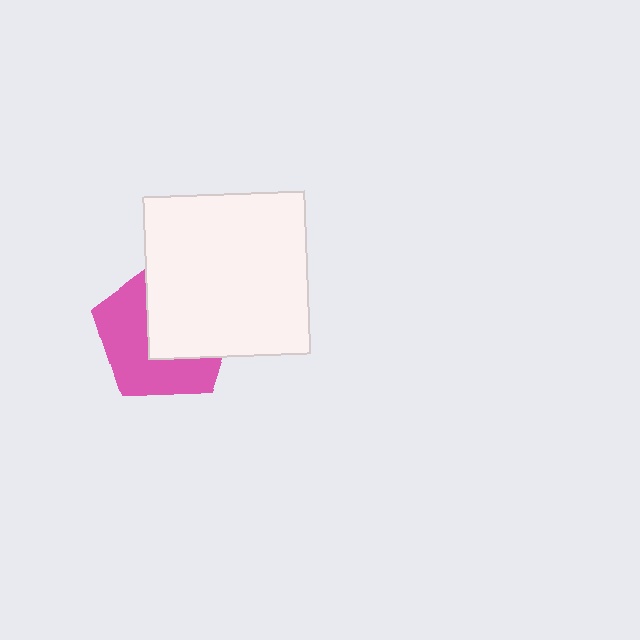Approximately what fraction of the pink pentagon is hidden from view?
Roughly 49% of the pink pentagon is hidden behind the white square.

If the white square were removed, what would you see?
You would see the complete pink pentagon.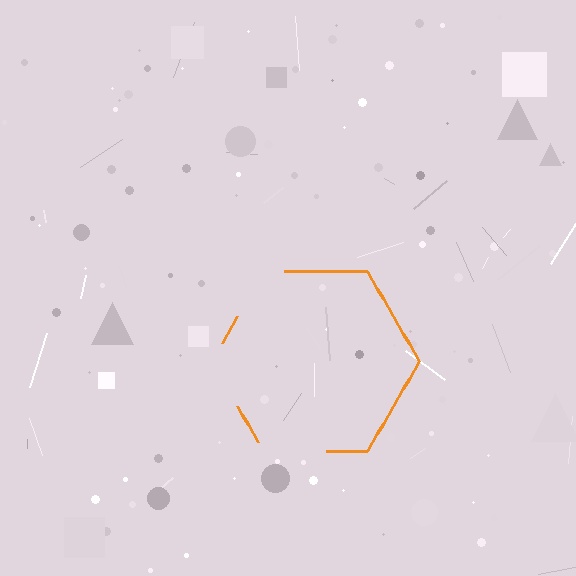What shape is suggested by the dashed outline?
The dashed outline suggests a hexagon.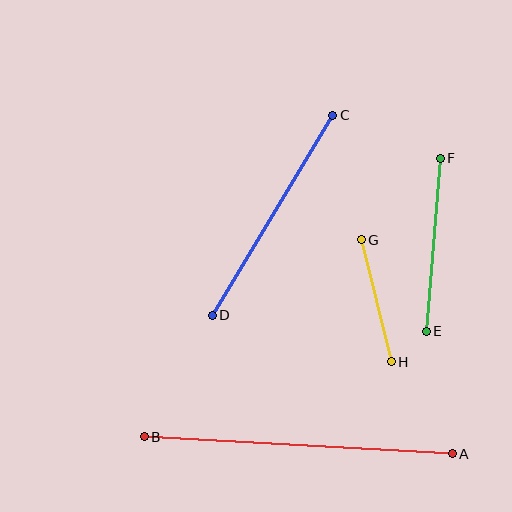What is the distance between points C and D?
The distance is approximately 233 pixels.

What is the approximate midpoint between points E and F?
The midpoint is at approximately (433, 245) pixels.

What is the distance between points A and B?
The distance is approximately 309 pixels.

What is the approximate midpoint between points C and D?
The midpoint is at approximately (272, 215) pixels.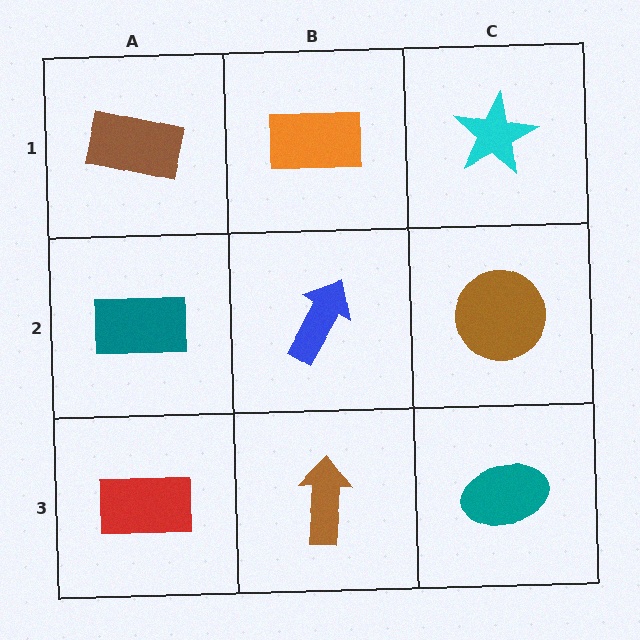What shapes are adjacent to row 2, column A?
A brown rectangle (row 1, column A), a red rectangle (row 3, column A), a blue arrow (row 2, column B).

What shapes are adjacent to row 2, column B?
An orange rectangle (row 1, column B), a brown arrow (row 3, column B), a teal rectangle (row 2, column A), a brown circle (row 2, column C).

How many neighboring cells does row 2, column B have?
4.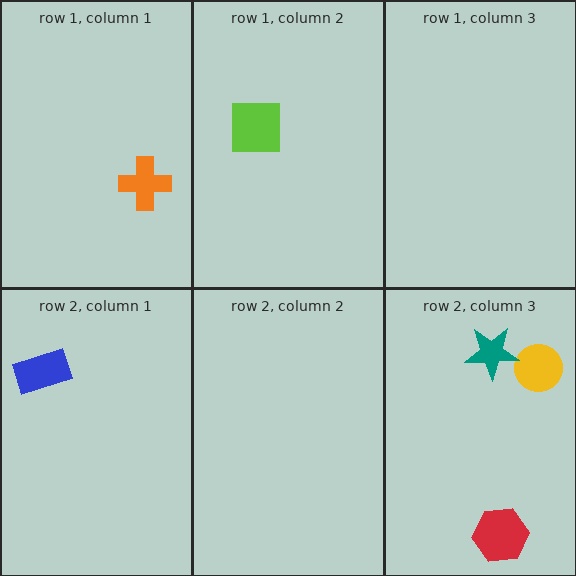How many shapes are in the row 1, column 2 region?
1.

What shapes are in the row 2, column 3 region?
The yellow circle, the red hexagon, the teal star.